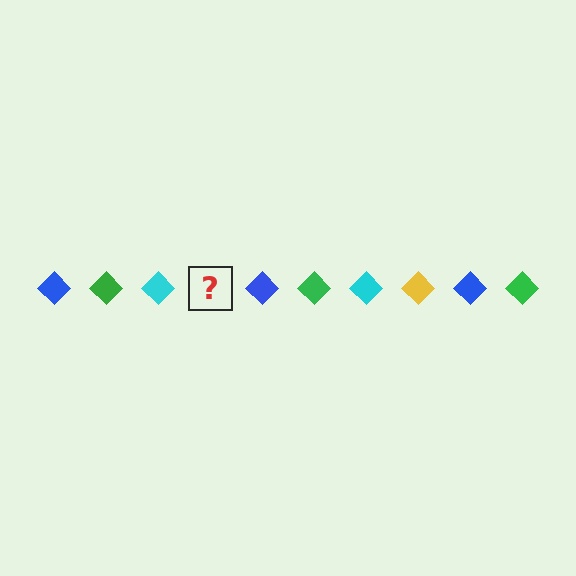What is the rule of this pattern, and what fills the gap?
The rule is that the pattern cycles through blue, green, cyan, yellow diamonds. The gap should be filled with a yellow diamond.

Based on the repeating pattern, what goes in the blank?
The blank should be a yellow diamond.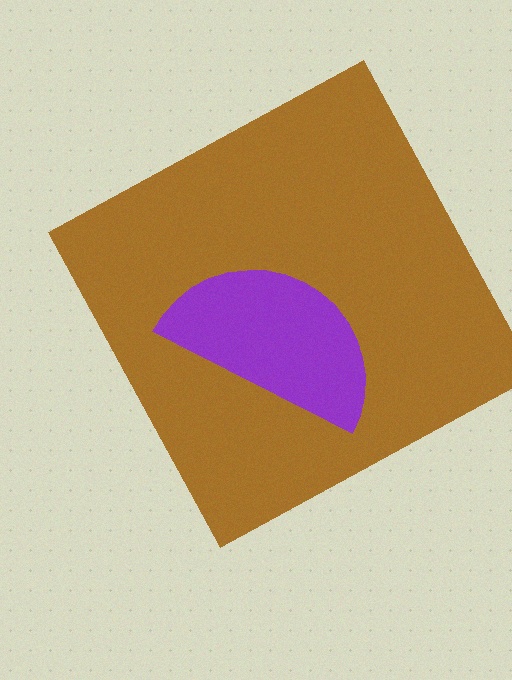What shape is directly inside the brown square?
The purple semicircle.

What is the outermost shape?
The brown square.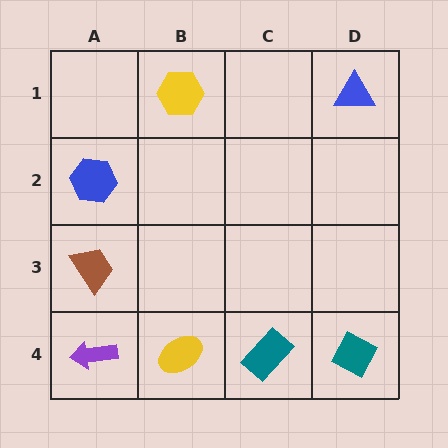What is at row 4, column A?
A purple arrow.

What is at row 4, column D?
A teal diamond.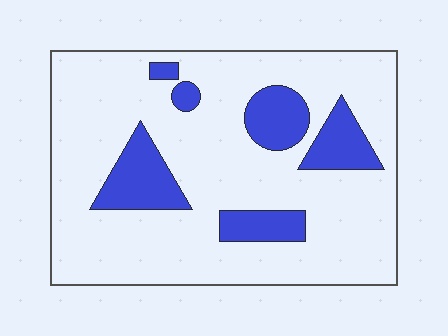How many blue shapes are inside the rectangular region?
6.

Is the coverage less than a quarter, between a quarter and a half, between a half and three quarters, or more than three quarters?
Less than a quarter.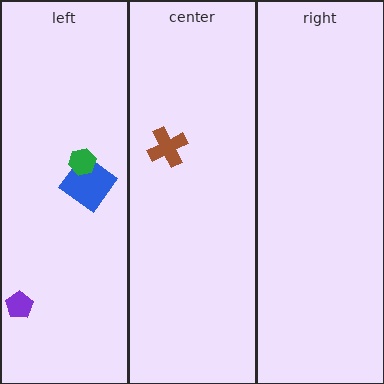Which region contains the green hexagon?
The left region.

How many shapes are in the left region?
3.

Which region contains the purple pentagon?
The left region.